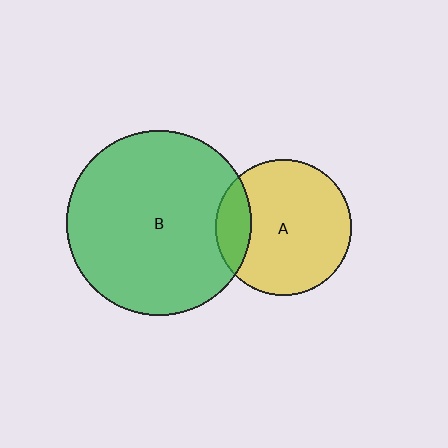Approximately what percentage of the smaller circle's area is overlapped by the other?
Approximately 15%.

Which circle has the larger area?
Circle B (green).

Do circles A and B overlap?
Yes.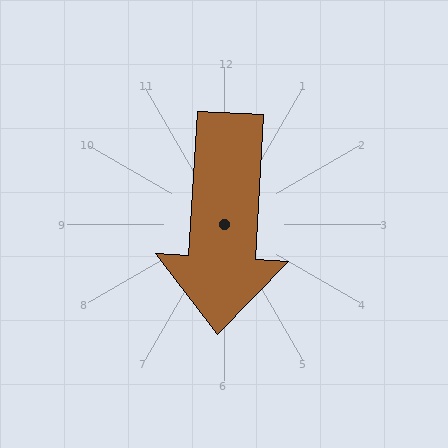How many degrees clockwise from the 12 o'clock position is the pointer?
Approximately 183 degrees.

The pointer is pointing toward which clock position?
Roughly 6 o'clock.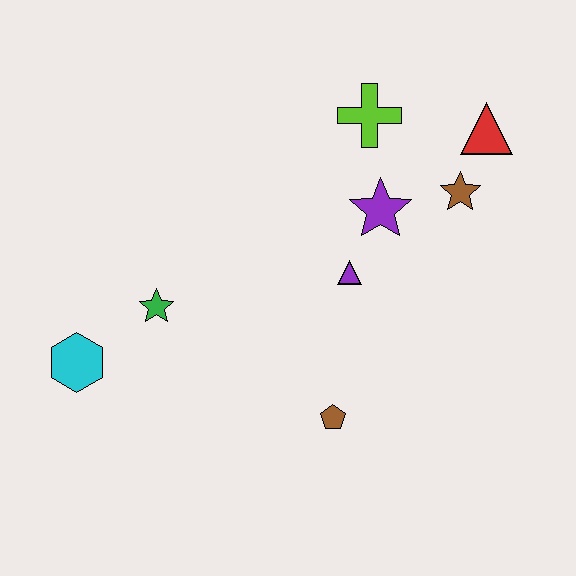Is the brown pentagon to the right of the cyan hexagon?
Yes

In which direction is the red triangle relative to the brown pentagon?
The red triangle is above the brown pentagon.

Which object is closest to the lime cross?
The purple star is closest to the lime cross.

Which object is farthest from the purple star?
The cyan hexagon is farthest from the purple star.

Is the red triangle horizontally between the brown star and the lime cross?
No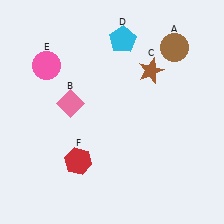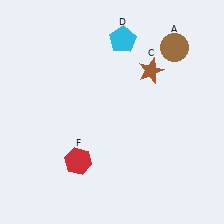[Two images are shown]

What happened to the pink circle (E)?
The pink circle (E) was removed in Image 2. It was in the top-left area of Image 1.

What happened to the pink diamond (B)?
The pink diamond (B) was removed in Image 2. It was in the top-left area of Image 1.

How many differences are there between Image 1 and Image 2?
There are 2 differences between the two images.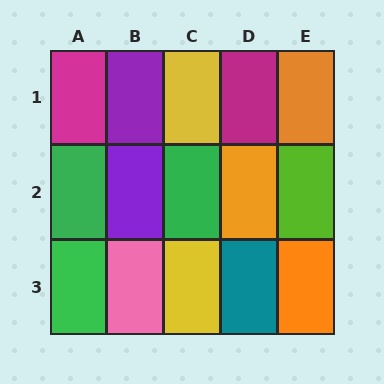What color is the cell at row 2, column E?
Lime.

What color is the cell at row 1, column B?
Purple.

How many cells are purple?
2 cells are purple.